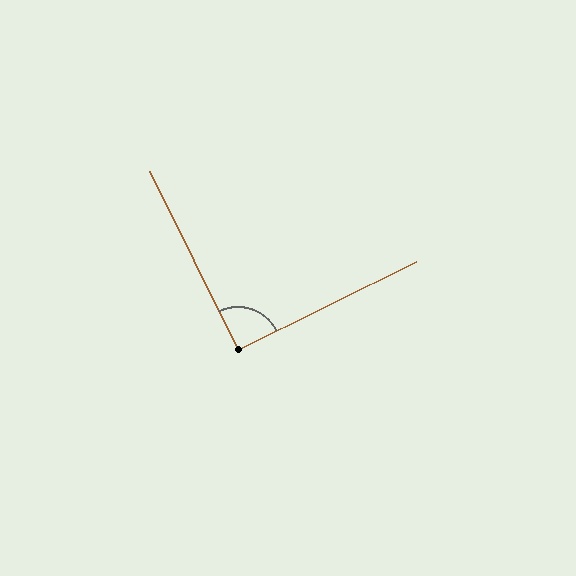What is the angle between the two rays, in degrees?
Approximately 90 degrees.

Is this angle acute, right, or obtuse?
It is approximately a right angle.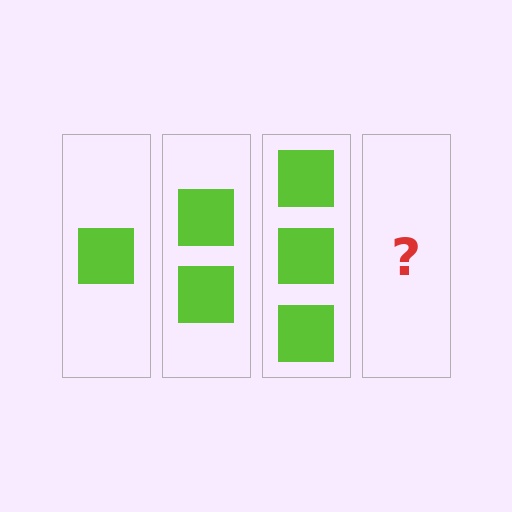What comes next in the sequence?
The next element should be 4 squares.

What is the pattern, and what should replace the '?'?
The pattern is that each step adds one more square. The '?' should be 4 squares.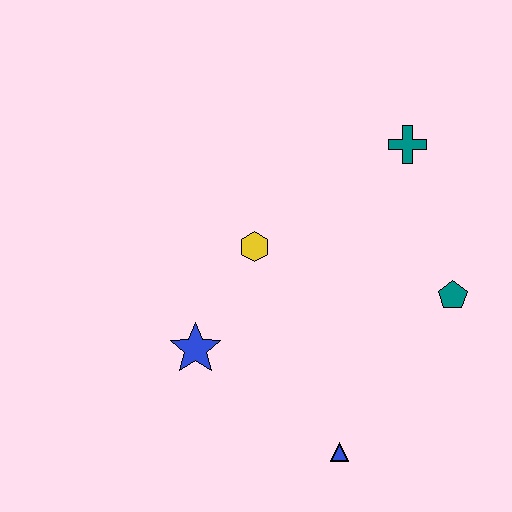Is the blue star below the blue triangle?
No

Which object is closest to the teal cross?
The teal pentagon is closest to the teal cross.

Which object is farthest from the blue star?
The teal cross is farthest from the blue star.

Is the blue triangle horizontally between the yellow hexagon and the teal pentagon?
Yes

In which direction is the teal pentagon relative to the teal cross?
The teal pentagon is below the teal cross.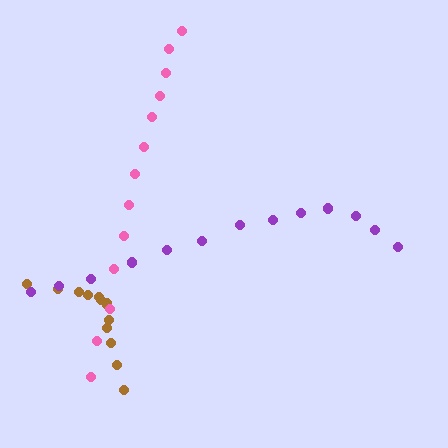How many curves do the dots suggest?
There are 3 distinct paths.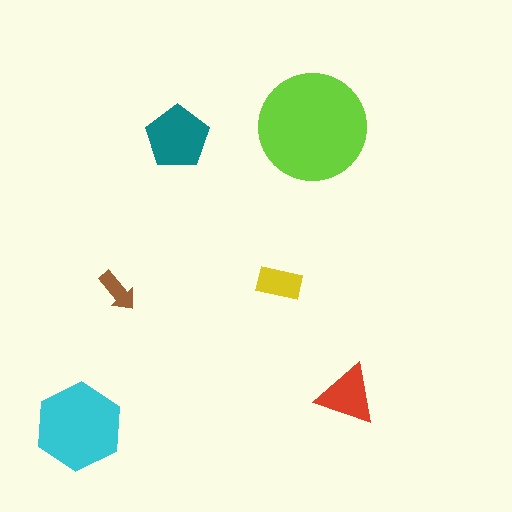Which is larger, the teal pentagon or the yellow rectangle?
The teal pentagon.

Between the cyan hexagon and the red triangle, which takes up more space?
The cyan hexagon.